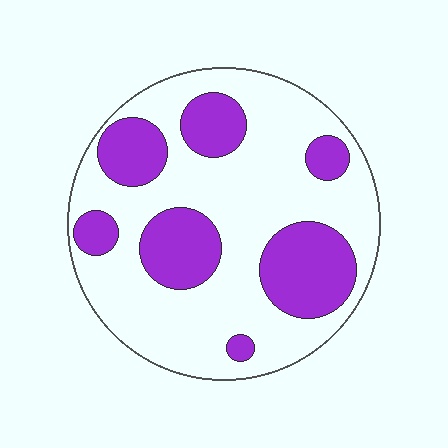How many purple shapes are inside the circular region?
7.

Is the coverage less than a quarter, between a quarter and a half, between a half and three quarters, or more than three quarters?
Between a quarter and a half.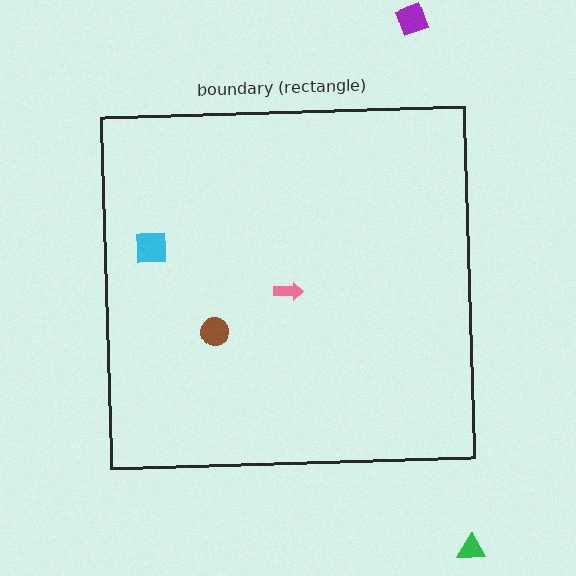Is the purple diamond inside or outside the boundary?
Outside.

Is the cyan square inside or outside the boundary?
Inside.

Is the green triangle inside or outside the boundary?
Outside.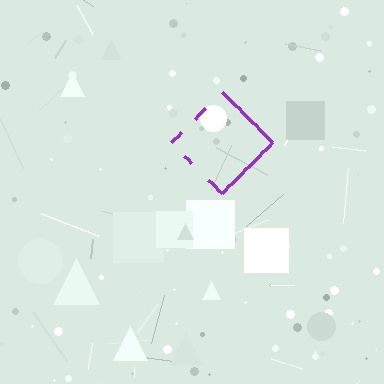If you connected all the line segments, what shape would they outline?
They would outline a diamond.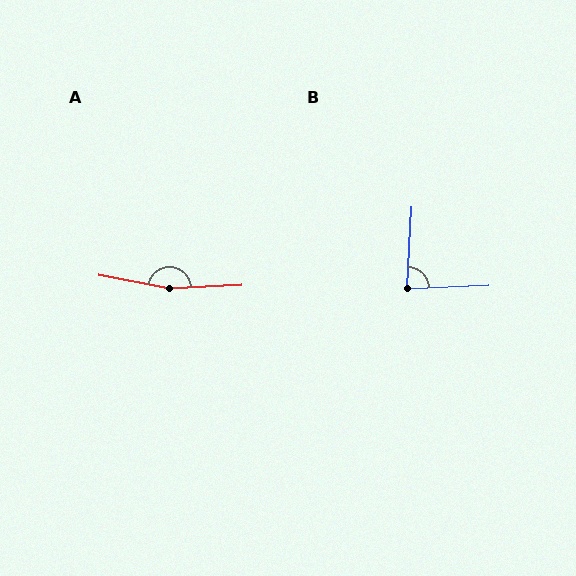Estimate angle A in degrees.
Approximately 166 degrees.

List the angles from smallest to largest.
B (85°), A (166°).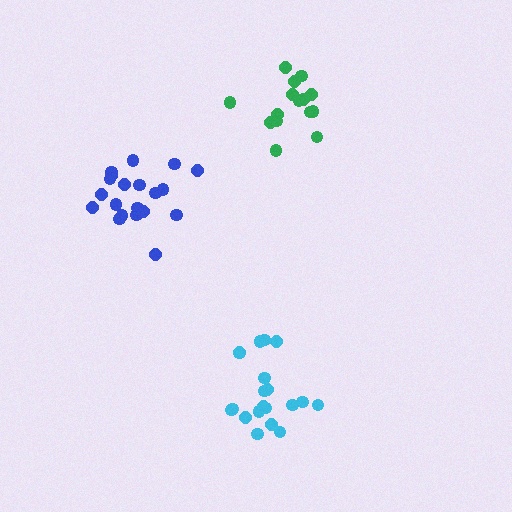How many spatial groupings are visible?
There are 3 spatial groupings.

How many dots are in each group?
Group 1: 15 dots, Group 2: 20 dots, Group 3: 20 dots (55 total).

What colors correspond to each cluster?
The clusters are colored: green, cyan, blue.